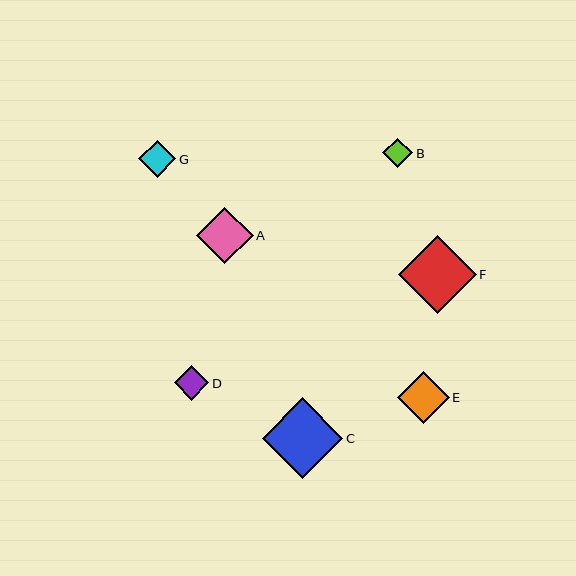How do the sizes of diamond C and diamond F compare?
Diamond C and diamond F are approximately the same size.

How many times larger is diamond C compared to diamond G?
Diamond C is approximately 2.2 times the size of diamond G.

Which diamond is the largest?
Diamond C is the largest with a size of approximately 81 pixels.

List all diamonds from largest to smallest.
From largest to smallest: C, F, A, E, G, D, B.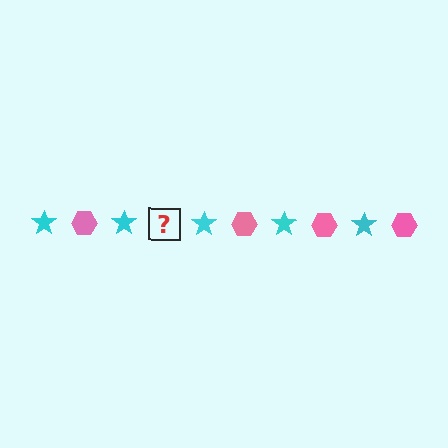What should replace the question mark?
The question mark should be replaced with a pink hexagon.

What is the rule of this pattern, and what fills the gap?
The rule is that the pattern alternates between cyan star and pink hexagon. The gap should be filled with a pink hexagon.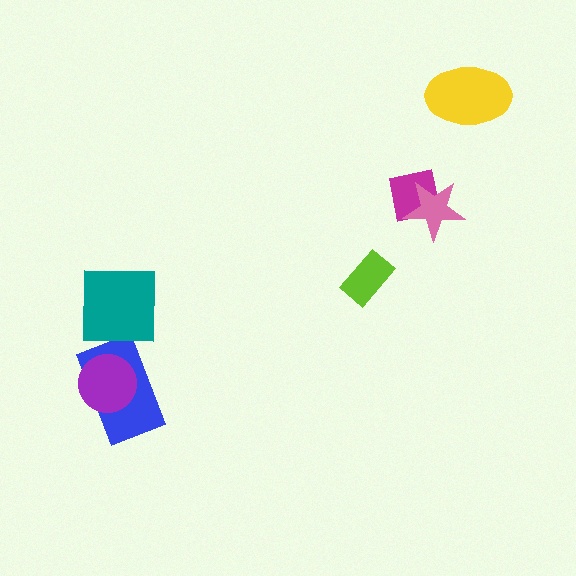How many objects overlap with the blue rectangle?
2 objects overlap with the blue rectangle.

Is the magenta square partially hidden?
Yes, it is partially covered by another shape.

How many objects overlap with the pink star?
1 object overlaps with the pink star.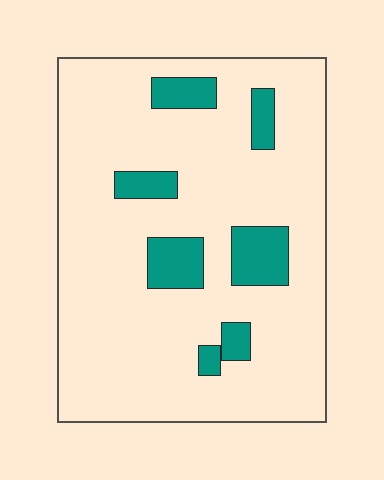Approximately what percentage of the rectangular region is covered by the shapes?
Approximately 15%.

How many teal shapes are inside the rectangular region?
7.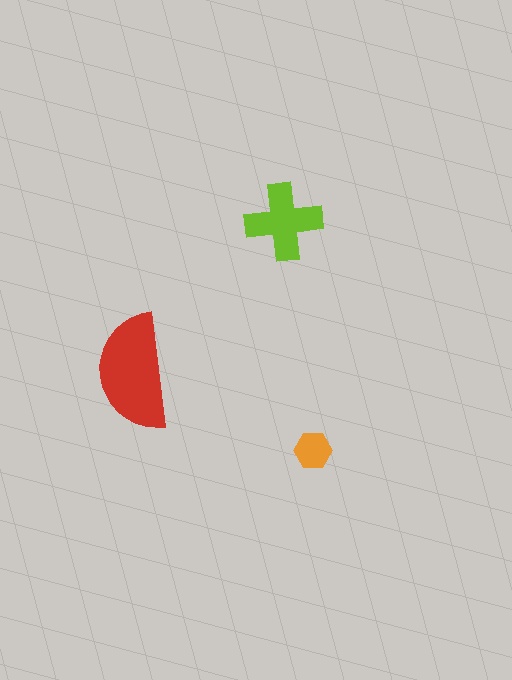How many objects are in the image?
There are 3 objects in the image.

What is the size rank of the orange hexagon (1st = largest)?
3rd.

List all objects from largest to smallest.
The red semicircle, the lime cross, the orange hexagon.